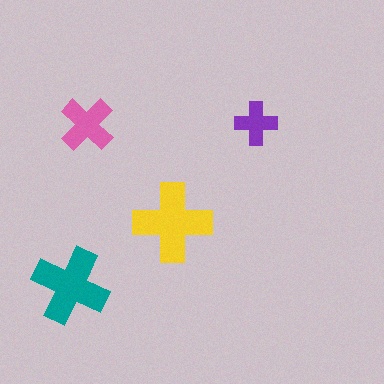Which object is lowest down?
The teal cross is bottommost.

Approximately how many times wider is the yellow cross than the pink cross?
About 1.5 times wider.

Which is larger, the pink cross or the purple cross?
The pink one.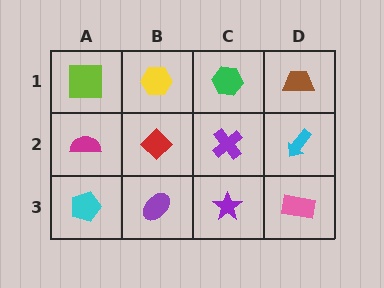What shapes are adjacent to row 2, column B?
A yellow hexagon (row 1, column B), a purple ellipse (row 3, column B), a magenta semicircle (row 2, column A), a purple cross (row 2, column C).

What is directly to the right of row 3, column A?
A purple ellipse.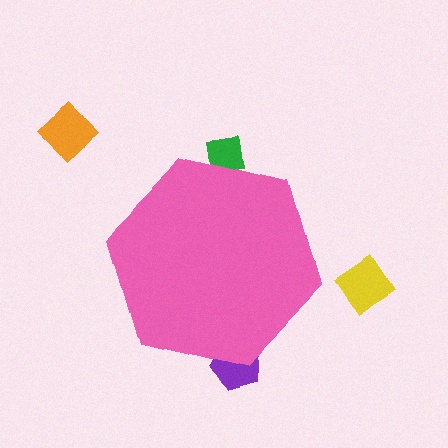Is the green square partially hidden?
Yes, the green square is partially hidden behind the pink hexagon.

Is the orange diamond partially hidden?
No, the orange diamond is fully visible.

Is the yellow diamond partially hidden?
No, the yellow diamond is fully visible.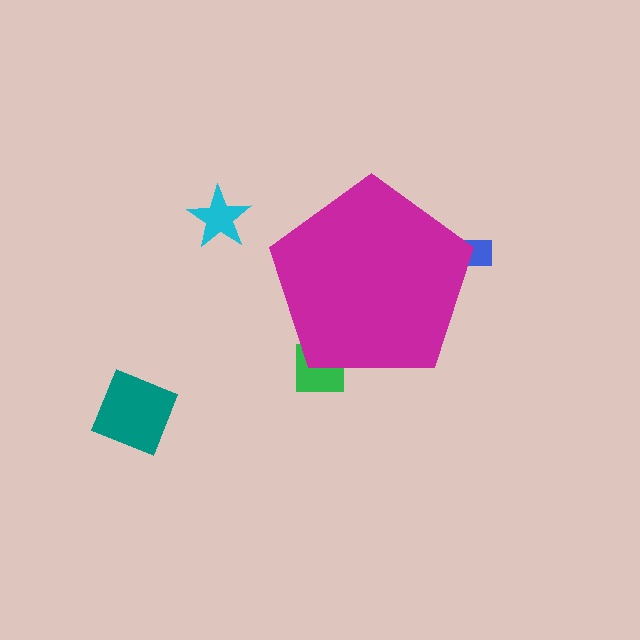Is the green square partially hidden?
Yes, the green square is partially hidden behind the magenta pentagon.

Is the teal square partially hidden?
No, the teal square is fully visible.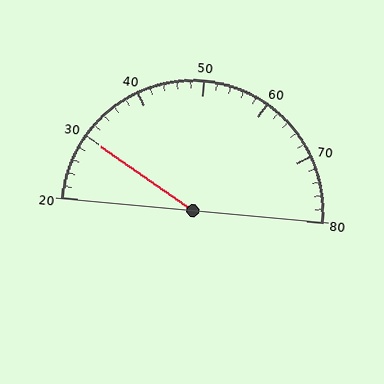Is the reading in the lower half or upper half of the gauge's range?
The reading is in the lower half of the range (20 to 80).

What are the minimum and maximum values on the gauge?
The gauge ranges from 20 to 80.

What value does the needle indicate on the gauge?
The needle indicates approximately 30.